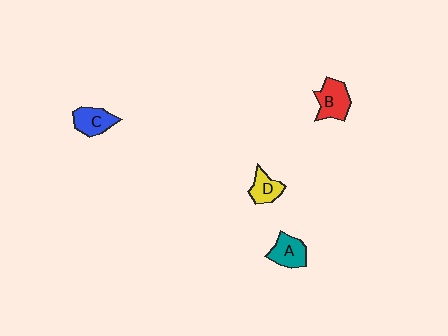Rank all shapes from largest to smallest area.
From largest to smallest: B (red), A (teal), C (blue), D (yellow).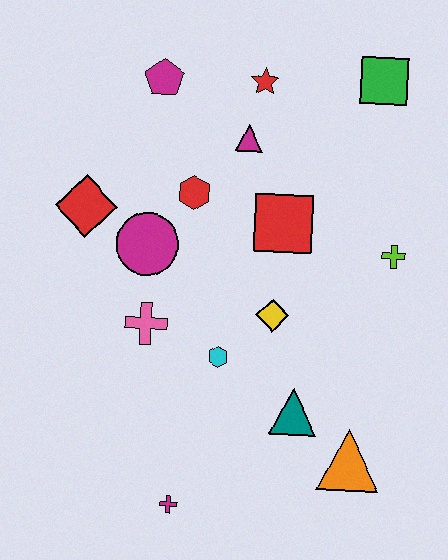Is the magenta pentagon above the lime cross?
Yes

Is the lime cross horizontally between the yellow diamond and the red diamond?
No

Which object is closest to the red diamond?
The magenta circle is closest to the red diamond.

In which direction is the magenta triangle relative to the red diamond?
The magenta triangle is to the right of the red diamond.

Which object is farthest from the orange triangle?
The magenta pentagon is farthest from the orange triangle.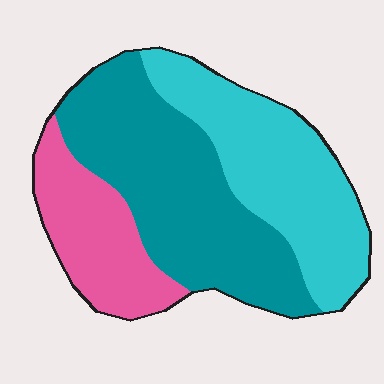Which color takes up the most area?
Teal, at roughly 45%.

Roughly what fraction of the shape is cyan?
Cyan takes up about one third (1/3) of the shape.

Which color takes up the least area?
Pink, at roughly 20%.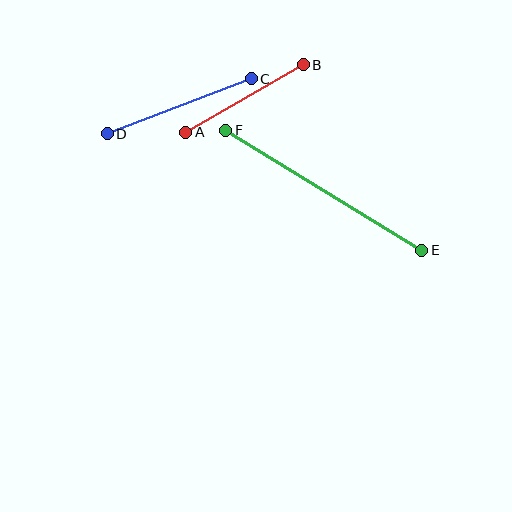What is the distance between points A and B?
The distance is approximately 136 pixels.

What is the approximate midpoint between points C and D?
The midpoint is at approximately (179, 106) pixels.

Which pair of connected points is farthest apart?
Points E and F are farthest apart.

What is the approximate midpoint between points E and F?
The midpoint is at approximately (324, 190) pixels.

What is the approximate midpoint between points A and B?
The midpoint is at approximately (244, 99) pixels.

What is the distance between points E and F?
The distance is approximately 229 pixels.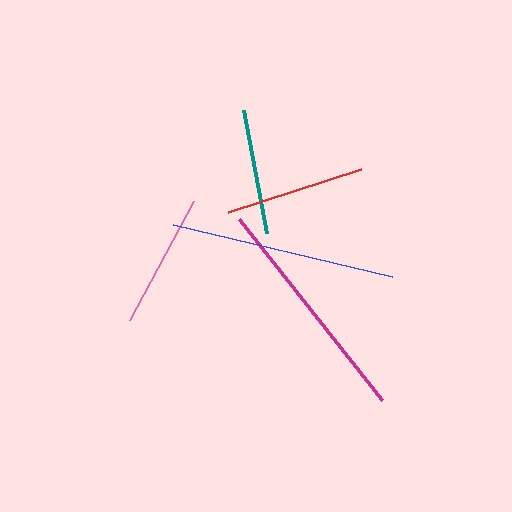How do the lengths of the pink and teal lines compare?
The pink and teal lines are approximately the same length.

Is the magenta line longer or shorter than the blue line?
The magenta line is longer than the blue line.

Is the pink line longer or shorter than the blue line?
The blue line is longer than the pink line.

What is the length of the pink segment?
The pink segment is approximately 135 pixels long.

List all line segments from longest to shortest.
From longest to shortest: magenta, blue, red, pink, teal.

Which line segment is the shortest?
The teal line is the shortest at approximately 125 pixels.